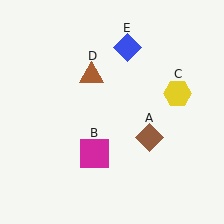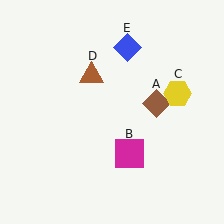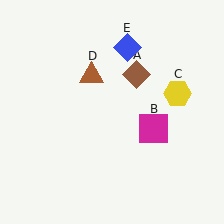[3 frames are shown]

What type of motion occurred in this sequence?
The brown diamond (object A), magenta square (object B) rotated counterclockwise around the center of the scene.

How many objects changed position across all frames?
2 objects changed position: brown diamond (object A), magenta square (object B).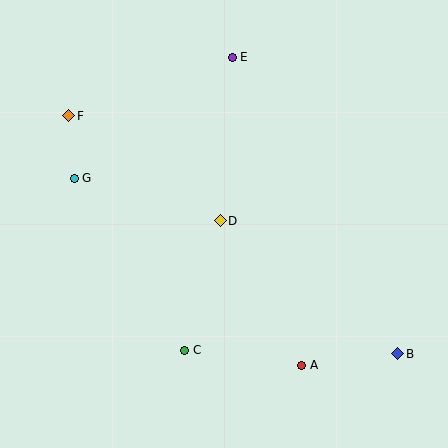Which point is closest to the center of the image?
Point D at (220, 221) is closest to the center.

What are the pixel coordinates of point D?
Point D is at (220, 221).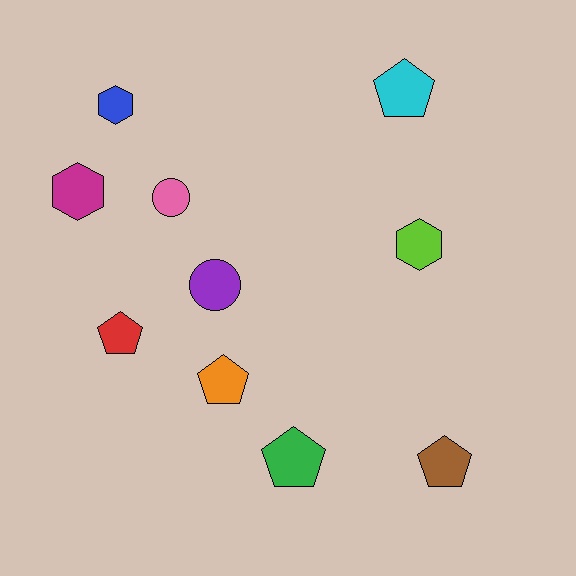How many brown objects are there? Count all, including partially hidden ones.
There is 1 brown object.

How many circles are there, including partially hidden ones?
There are 2 circles.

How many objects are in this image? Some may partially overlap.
There are 10 objects.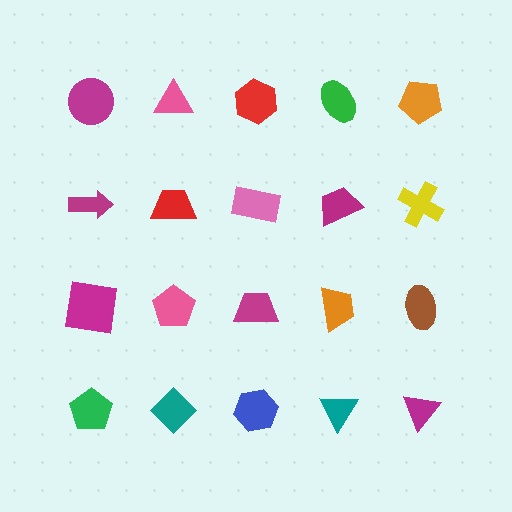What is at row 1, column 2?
A pink triangle.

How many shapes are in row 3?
5 shapes.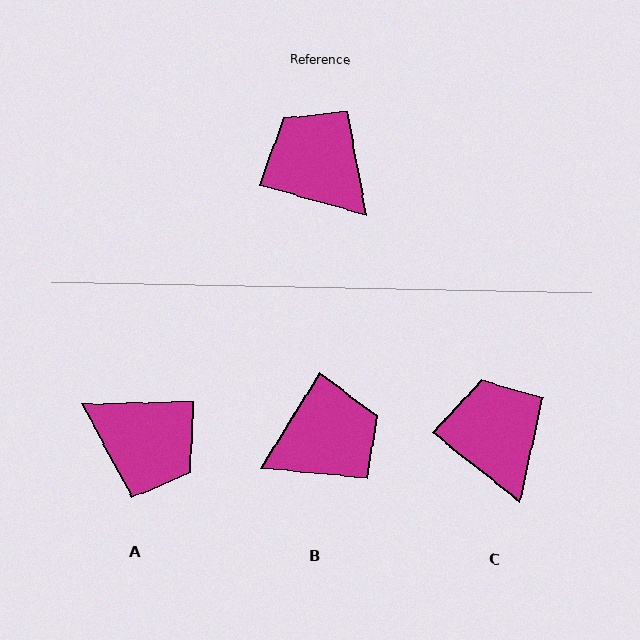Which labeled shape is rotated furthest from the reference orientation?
A, about 163 degrees away.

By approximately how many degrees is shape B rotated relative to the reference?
Approximately 106 degrees clockwise.